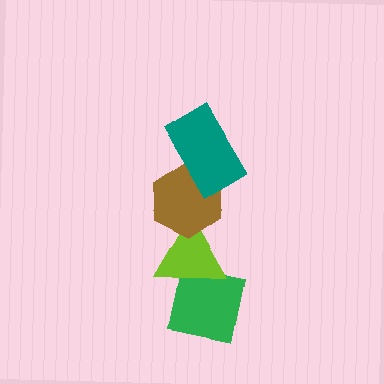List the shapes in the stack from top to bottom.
From top to bottom: the teal rectangle, the brown hexagon, the lime triangle, the green square.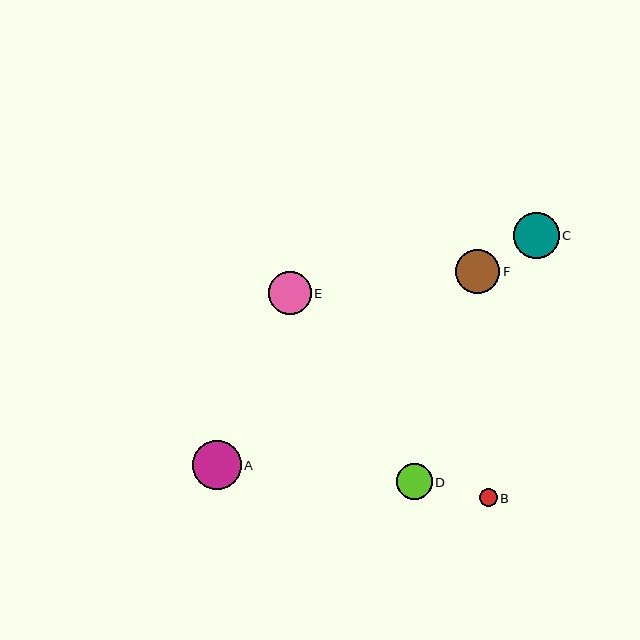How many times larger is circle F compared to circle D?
Circle F is approximately 1.2 times the size of circle D.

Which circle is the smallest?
Circle B is the smallest with a size of approximately 18 pixels.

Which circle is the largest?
Circle A is the largest with a size of approximately 49 pixels.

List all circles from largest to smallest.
From largest to smallest: A, C, F, E, D, B.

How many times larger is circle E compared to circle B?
Circle E is approximately 2.4 times the size of circle B.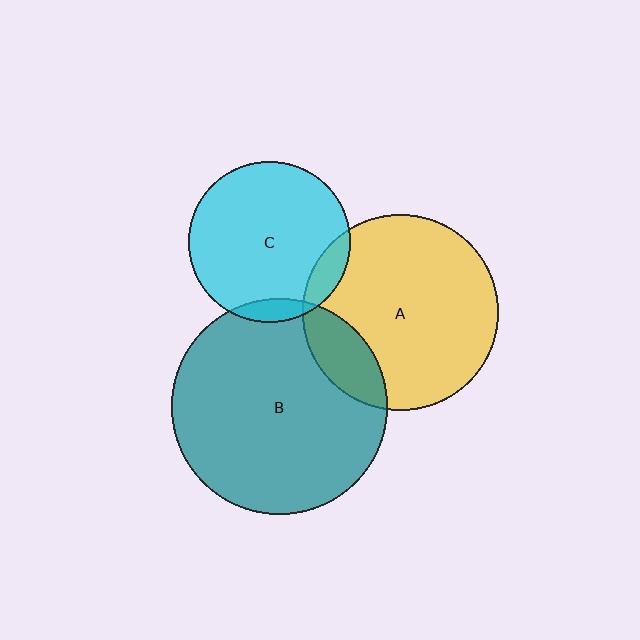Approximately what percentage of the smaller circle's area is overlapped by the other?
Approximately 5%.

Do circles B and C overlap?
Yes.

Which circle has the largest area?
Circle B (teal).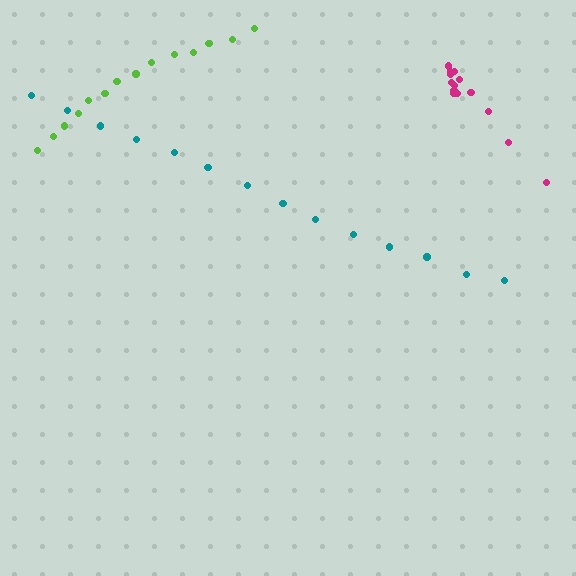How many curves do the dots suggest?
There are 3 distinct paths.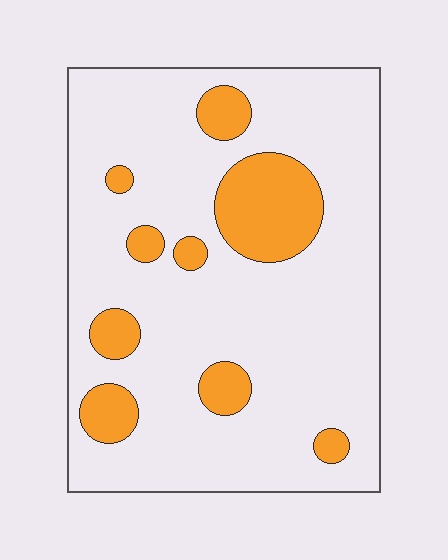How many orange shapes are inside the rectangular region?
9.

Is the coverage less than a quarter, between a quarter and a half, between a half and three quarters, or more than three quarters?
Less than a quarter.